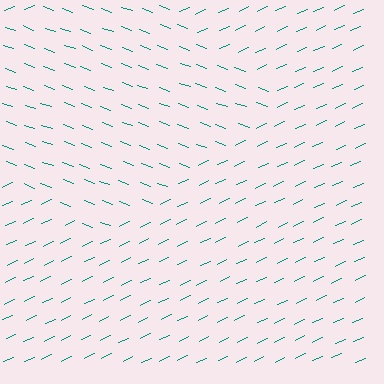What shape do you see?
I see a diamond.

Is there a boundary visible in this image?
Yes, there is a texture boundary formed by a change in line orientation.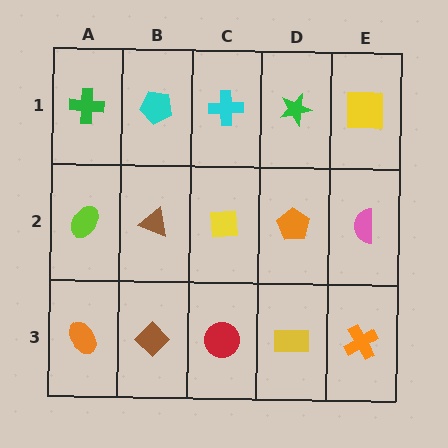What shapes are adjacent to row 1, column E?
A pink semicircle (row 2, column E), a green star (row 1, column D).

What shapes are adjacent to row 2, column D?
A green star (row 1, column D), a yellow rectangle (row 3, column D), a yellow square (row 2, column C), a pink semicircle (row 2, column E).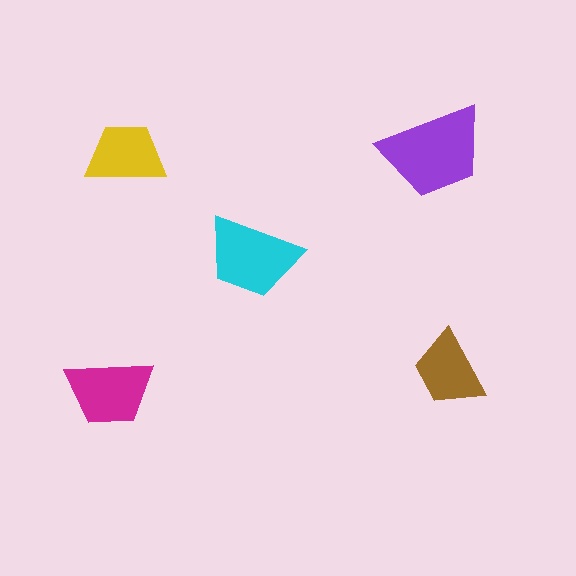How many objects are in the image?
There are 5 objects in the image.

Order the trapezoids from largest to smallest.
the purple one, the cyan one, the magenta one, the yellow one, the brown one.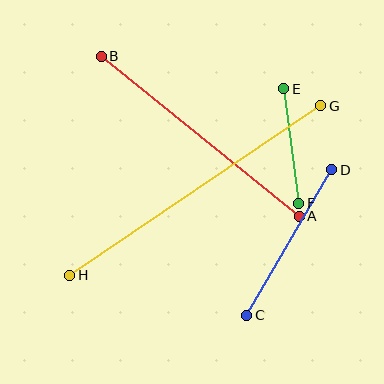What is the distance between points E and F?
The distance is approximately 116 pixels.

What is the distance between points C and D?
The distance is approximately 169 pixels.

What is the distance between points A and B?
The distance is approximately 255 pixels.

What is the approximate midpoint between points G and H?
The midpoint is at approximately (195, 191) pixels.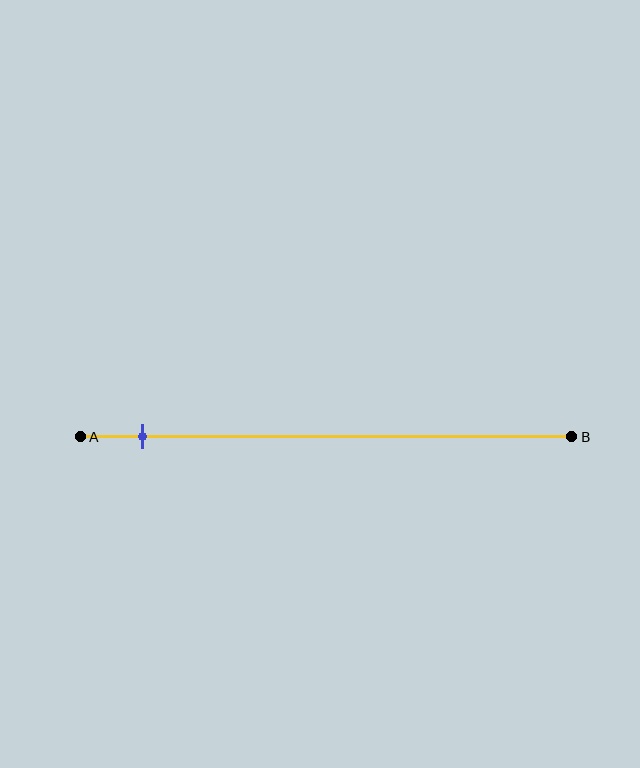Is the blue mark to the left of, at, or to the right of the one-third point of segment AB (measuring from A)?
The blue mark is to the left of the one-third point of segment AB.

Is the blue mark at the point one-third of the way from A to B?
No, the mark is at about 15% from A, not at the 33% one-third point.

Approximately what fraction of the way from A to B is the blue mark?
The blue mark is approximately 15% of the way from A to B.